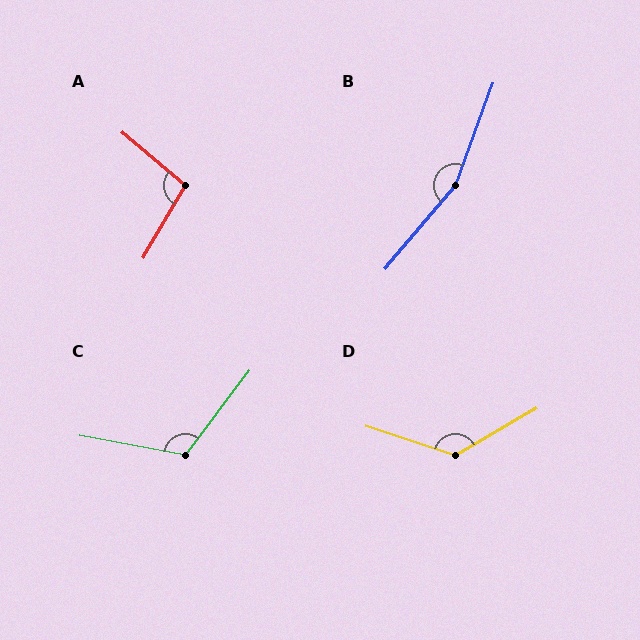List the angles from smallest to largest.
A (100°), C (116°), D (132°), B (160°).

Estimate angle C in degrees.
Approximately 116 degrees.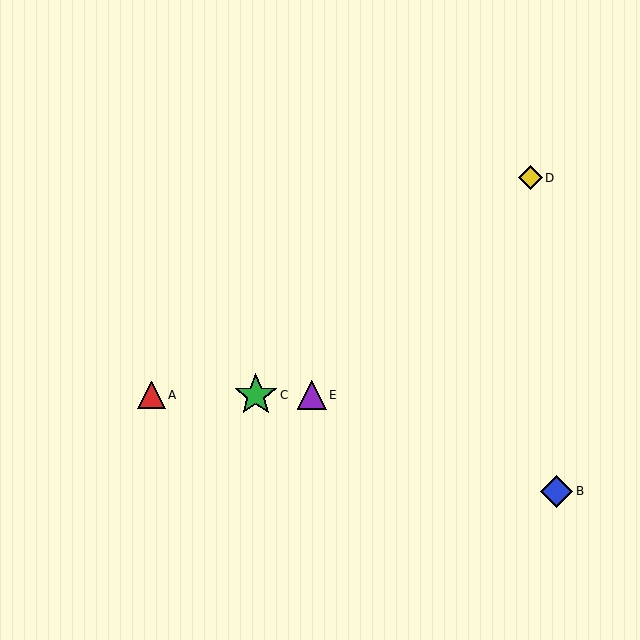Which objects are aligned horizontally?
Objects A, C, E are aligned horizontally.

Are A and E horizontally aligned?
Yes, both are at y≈395.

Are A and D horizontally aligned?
No, A is at y≈395 and D is at y≈178.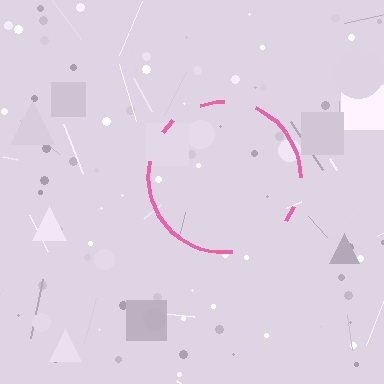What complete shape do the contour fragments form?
The contour fragments form a circle.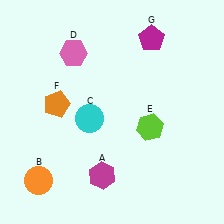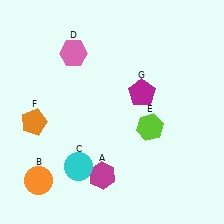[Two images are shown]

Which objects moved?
The objects that moved are: the cyan circle (C), the orange pentagon (F), the magenta pentagon (G).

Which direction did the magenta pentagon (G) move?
The magenta pentagon (G) moved down.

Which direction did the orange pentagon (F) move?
The orange pentagon (F) moved left.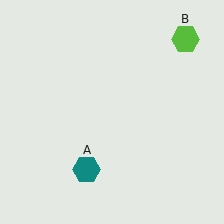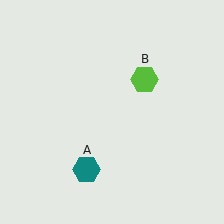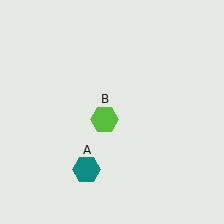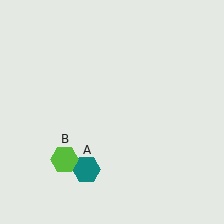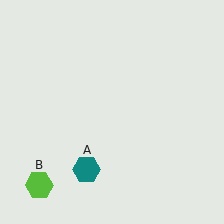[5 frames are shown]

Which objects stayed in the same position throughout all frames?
Teal hexagon (object A) remained stationary.